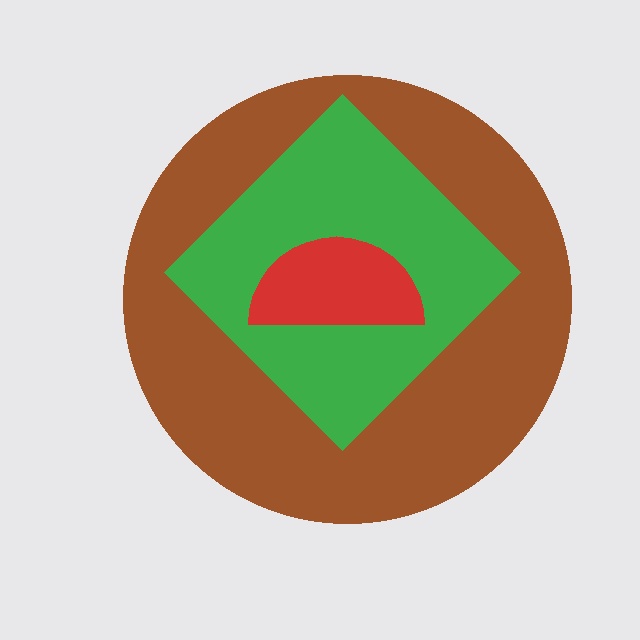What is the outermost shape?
The brown circle.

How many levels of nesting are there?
3.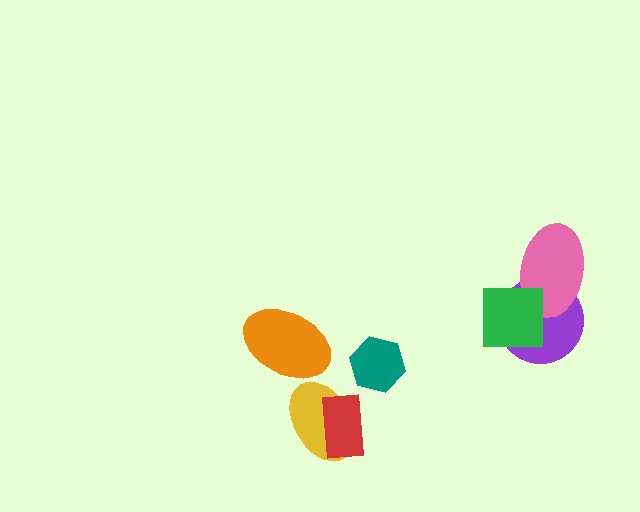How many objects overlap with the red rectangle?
1 object overlaps with the red rectangle.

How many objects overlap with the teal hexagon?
0 objects overlap with the teal hexagon.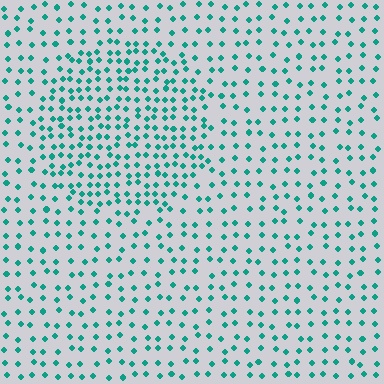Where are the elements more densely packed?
The elements are more densely packed inside the circle boundary.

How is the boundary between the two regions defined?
The boundary is defined by a change in element density (approximately 1.8x ratio). All elements are the same color, size, and shape.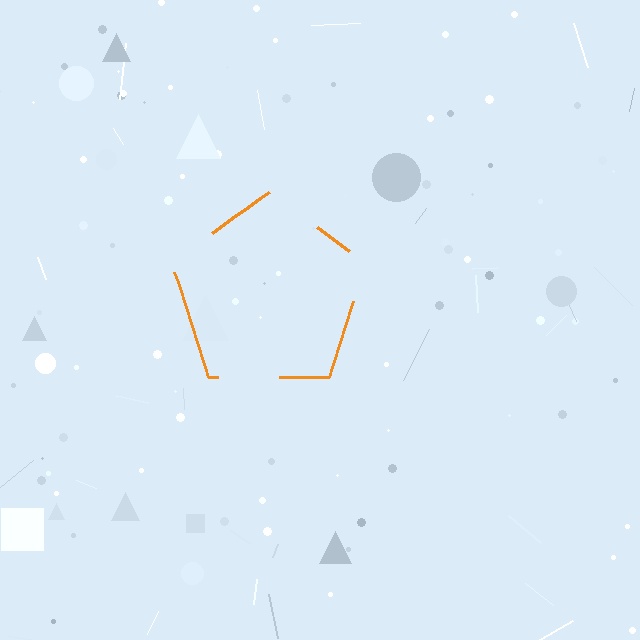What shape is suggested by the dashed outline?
The dashed outline suggests a pentagon.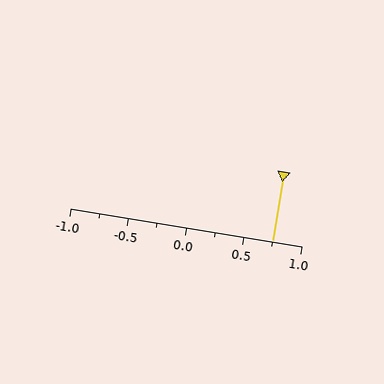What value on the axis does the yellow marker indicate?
The marker indicates approximately 0.75.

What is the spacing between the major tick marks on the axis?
The major ticks are spaced 0.5 apart.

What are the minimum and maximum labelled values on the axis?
The axis runs from -1.0 to 1.0.